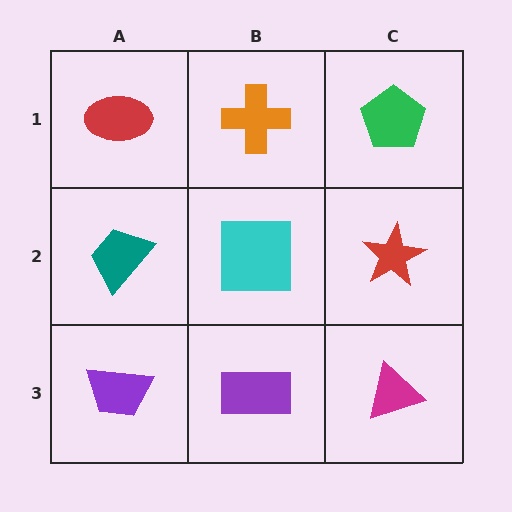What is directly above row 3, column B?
A cyan square.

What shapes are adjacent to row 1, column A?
A teal trapezoid (row 2, column A), an orange cross (row 1, column B).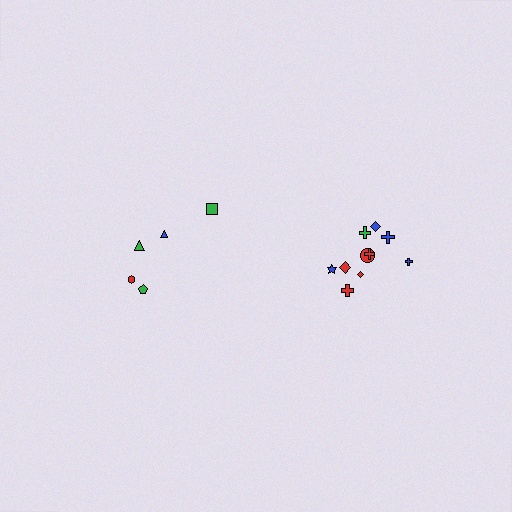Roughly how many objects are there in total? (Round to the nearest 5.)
Roughly 15 objects in total.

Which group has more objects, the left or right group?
The right group.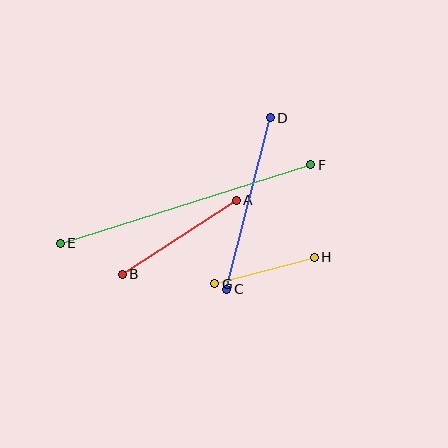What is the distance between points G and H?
The distance is approximately 103 pixels.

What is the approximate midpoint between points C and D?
The midpoint is at approximately (249, 204) pixels.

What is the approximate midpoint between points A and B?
The midpoint is at approximately (179, 237) pixels.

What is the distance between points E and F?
The distance is approximately 262 pixels.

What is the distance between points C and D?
The distance is approximately 177 pixels.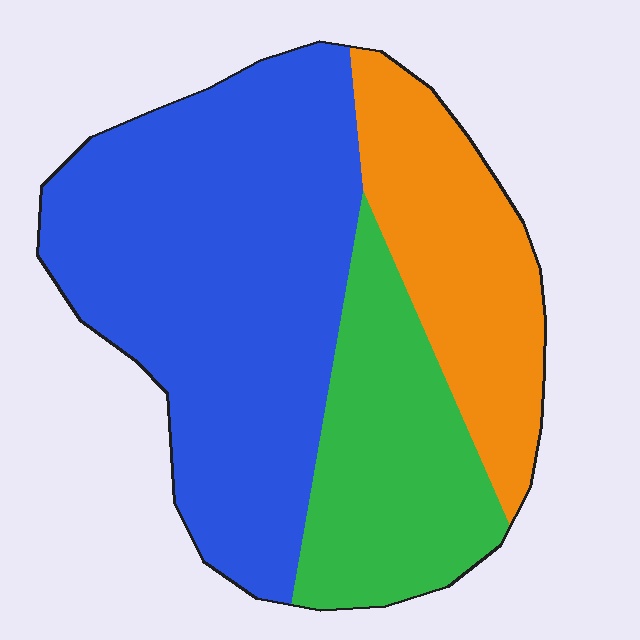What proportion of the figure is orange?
Orange covers 23% of the figure.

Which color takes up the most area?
Blue, at roughly 55%.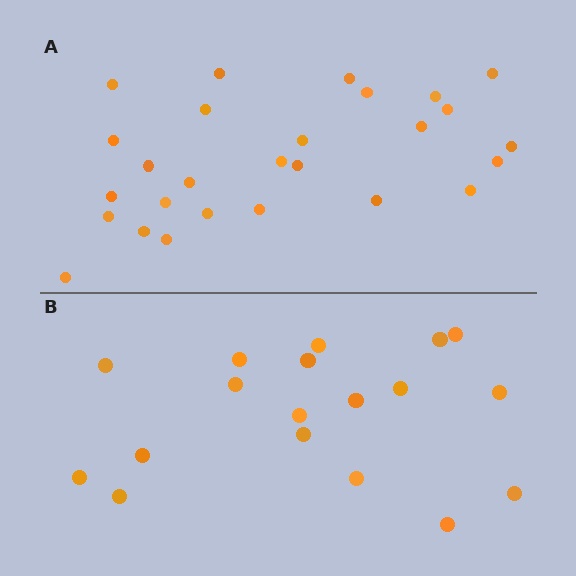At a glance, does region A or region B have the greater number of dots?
Region A (the top region) has more dots.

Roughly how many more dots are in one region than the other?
Region A has roughly 8 or so more dots than region B.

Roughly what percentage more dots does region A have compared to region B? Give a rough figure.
About 50% more.